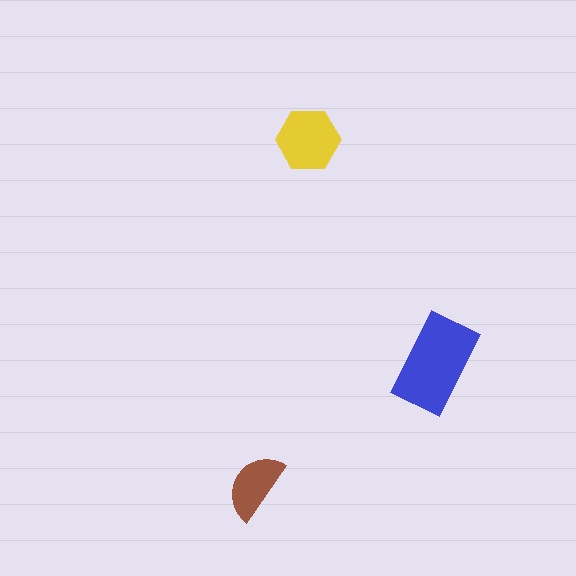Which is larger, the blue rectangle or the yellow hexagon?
The blue rectangle.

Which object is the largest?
The blue rectangle.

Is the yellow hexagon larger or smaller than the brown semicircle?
Larger.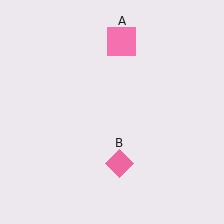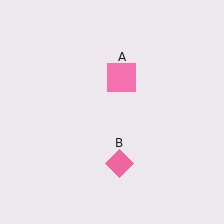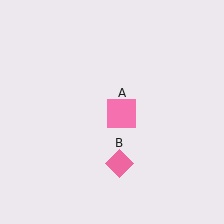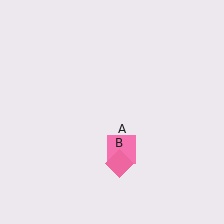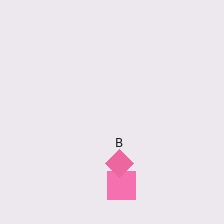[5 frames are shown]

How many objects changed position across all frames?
1 object changed position: pink square (object A).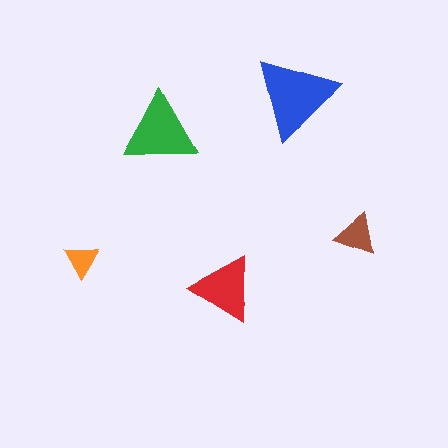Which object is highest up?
The blue triangle is topmost.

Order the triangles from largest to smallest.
the blue one, the green one, the red one, the brown one, the orange one.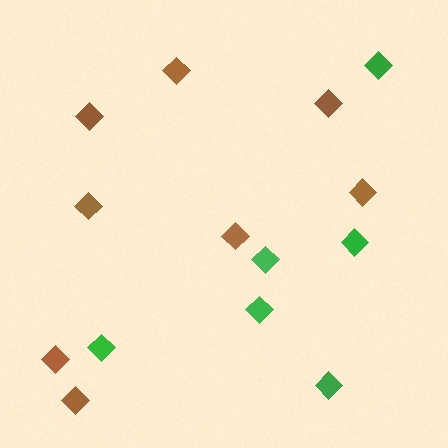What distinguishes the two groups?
There are 2 groups: one group of green diamonds (6) and one group of brown diamonds (8).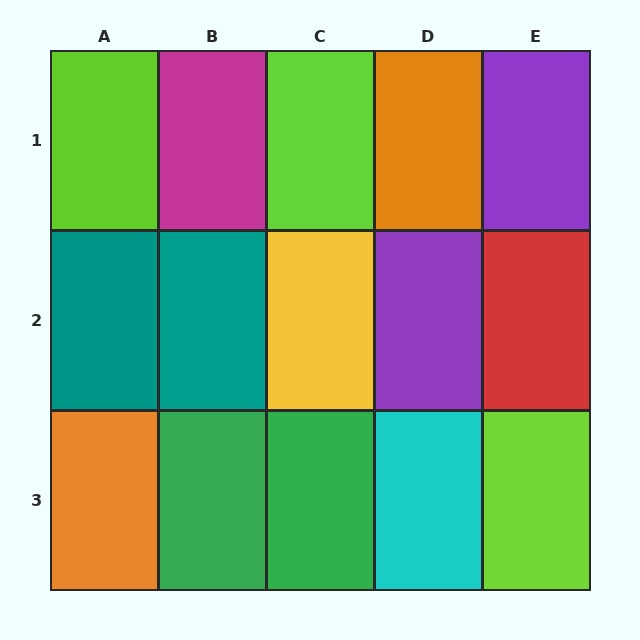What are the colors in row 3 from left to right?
Orange, green, green, cyan, lime.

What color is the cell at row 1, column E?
Purple.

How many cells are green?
2 cells are green.